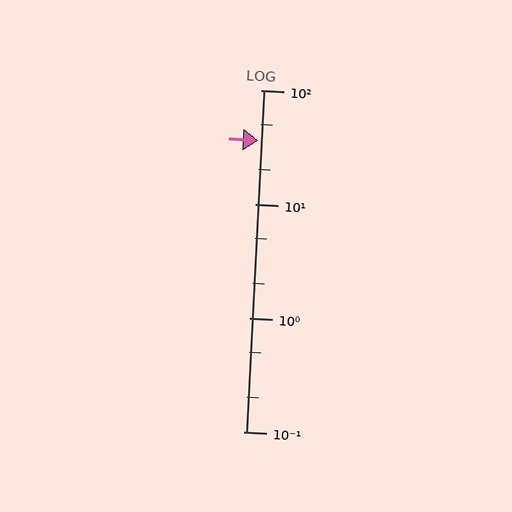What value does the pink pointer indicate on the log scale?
The pointer indicates approximately 36.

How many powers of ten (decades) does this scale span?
The scale spans 3 decades, from 0.1 to 100.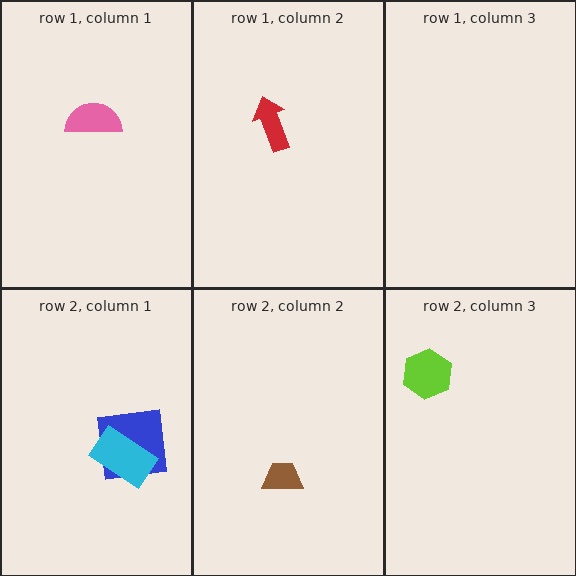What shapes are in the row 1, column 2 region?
The red arrow.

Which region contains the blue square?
The row 2, column 1 region.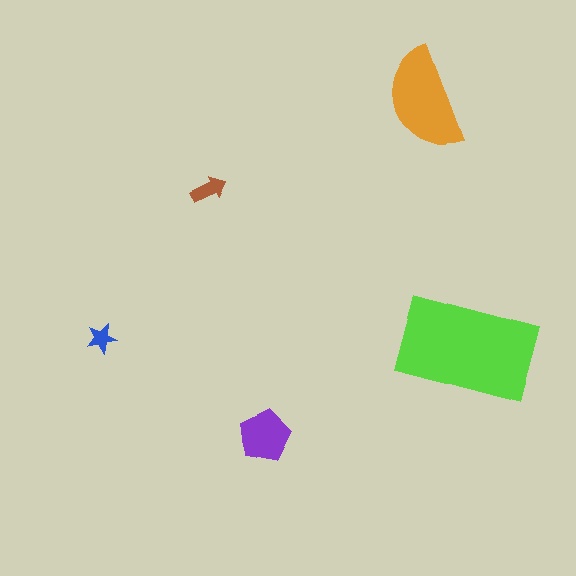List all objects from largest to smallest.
The lime rectangle, the orange semicircle, the purple pentagon, the brown arrow, the blue star.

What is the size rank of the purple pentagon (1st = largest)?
3rd.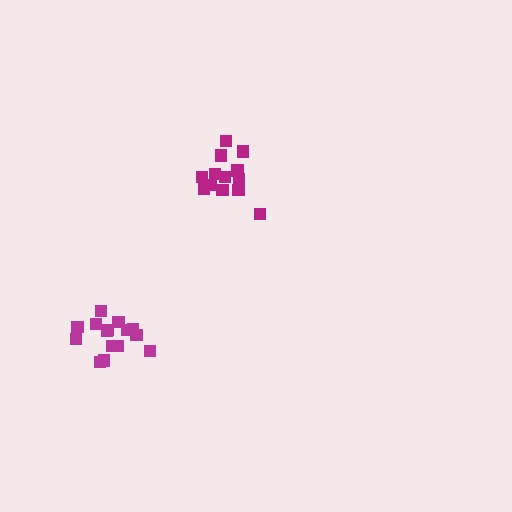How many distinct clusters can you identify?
There are 2 distinct clusters.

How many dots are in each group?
Group 1: 13 dots, Group 2: 15 dots (28 total).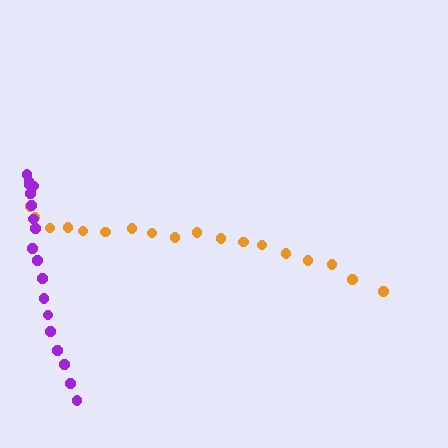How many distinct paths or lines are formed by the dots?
There are 2 distinct paths.